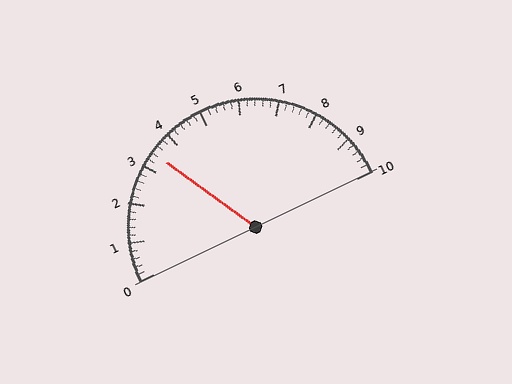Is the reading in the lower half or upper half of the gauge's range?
The reading is in the lower half of the range (0 to 10).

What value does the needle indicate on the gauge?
The needle indicates approximately 3.4.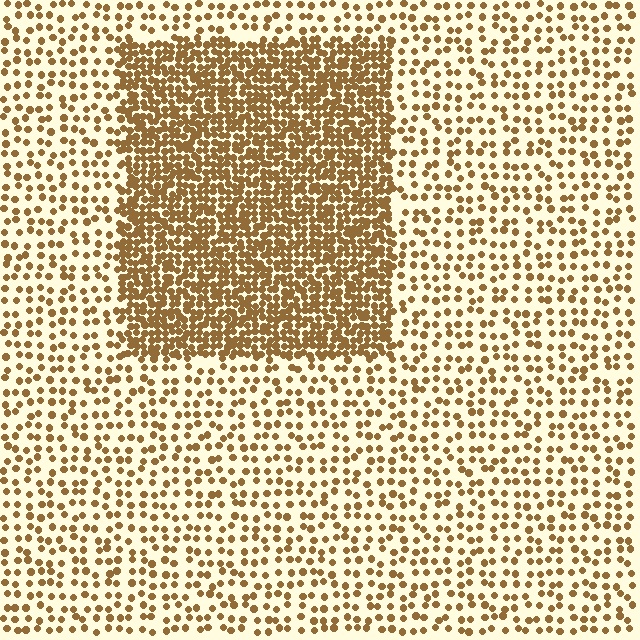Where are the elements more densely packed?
The elements are more densely packed inside the rectangle boundary.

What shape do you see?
I see a rectangle.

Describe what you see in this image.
The image contains small brown elements arranged at two different densities. A rectangle-shaped region is visible where the elements are more densely packed than the surrounding area.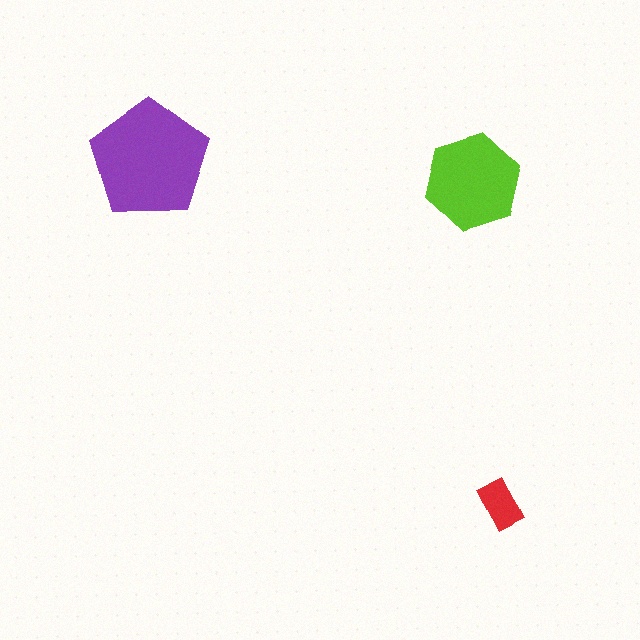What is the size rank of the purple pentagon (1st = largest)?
1st.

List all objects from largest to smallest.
The purple pentagon, the lime hexagon, the red rectangle.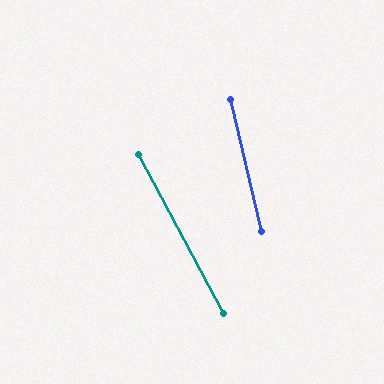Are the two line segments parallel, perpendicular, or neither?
Neither parallel nor perpendicular — they differ by about 15°.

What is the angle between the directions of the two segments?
Approximately 15 degrees.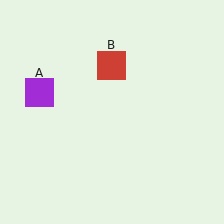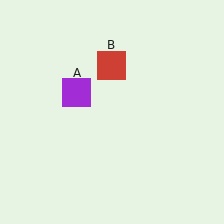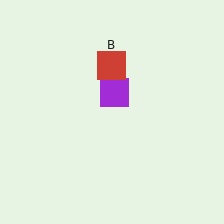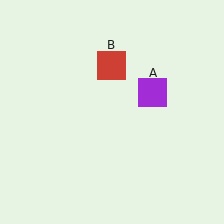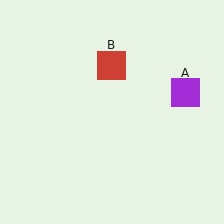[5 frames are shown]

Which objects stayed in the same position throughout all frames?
Red square (object B) remained stationary.